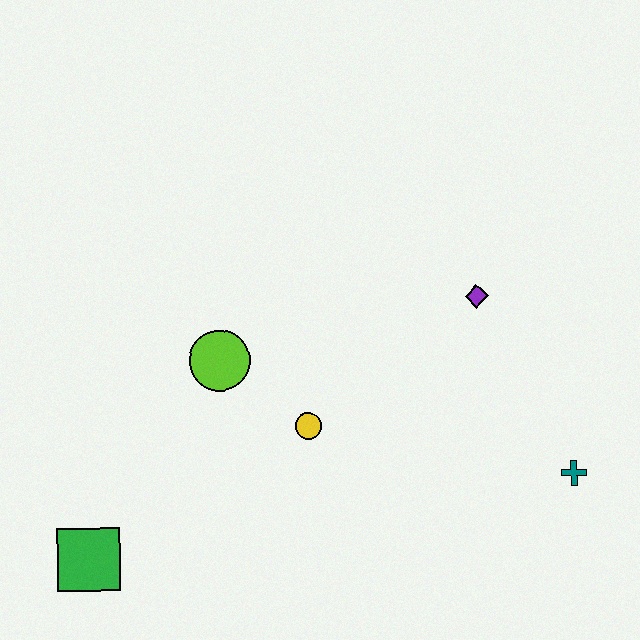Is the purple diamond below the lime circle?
No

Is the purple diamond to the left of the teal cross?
Yes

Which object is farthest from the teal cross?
The green square is farthest from the teal cross.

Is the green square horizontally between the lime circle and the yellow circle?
No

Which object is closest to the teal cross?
The purple diamond is closest to the teal cross.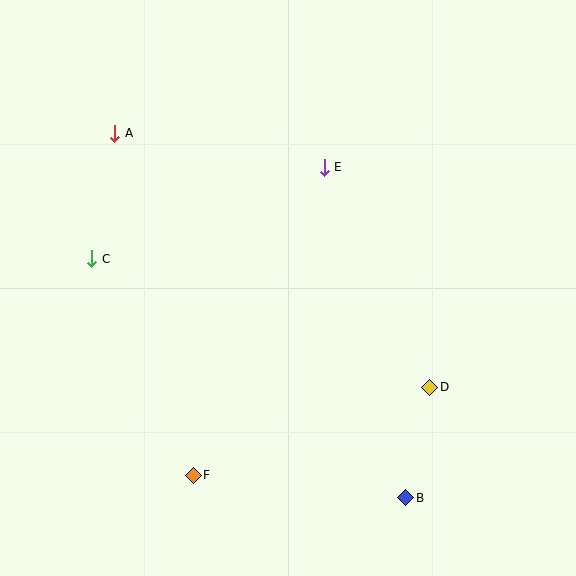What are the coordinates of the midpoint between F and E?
The midpoint between F and E is at (259, 321).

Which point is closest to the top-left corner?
Point A is closest to the top-left corner.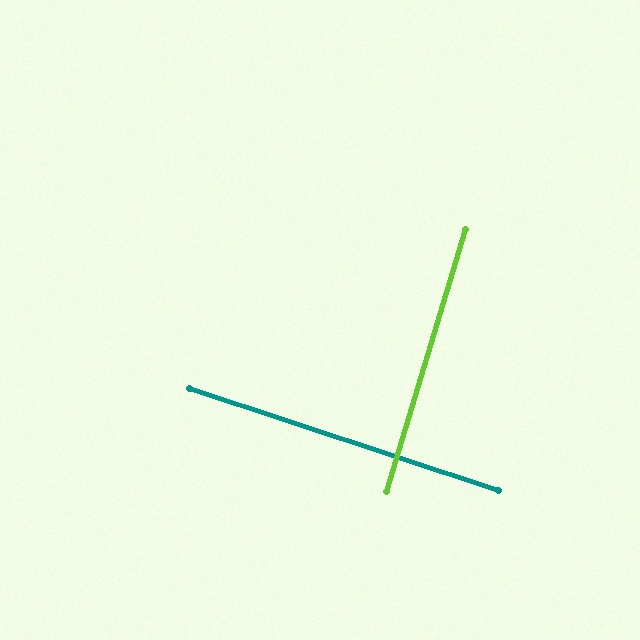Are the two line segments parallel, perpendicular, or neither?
Perpendicular — they meet at approximately 88°.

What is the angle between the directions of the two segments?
Approximately 88 degrees.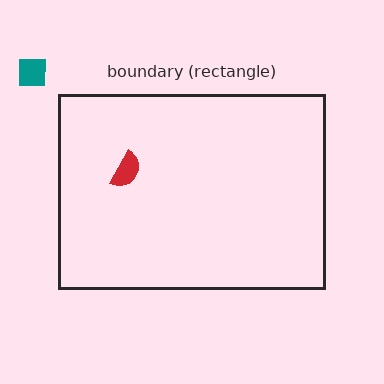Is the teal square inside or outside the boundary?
Outside.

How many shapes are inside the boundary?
1 inside, 1 outside.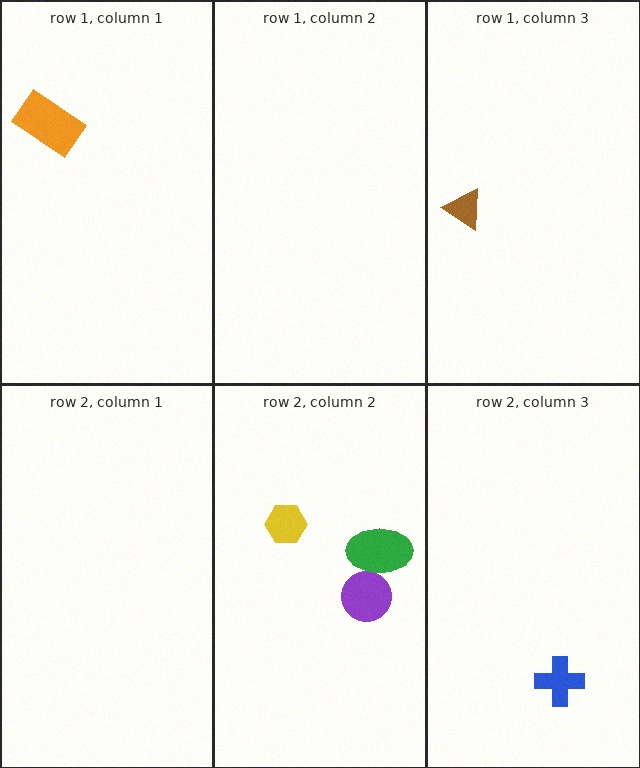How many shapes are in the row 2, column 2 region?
3.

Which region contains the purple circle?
The row 2, column 2 region.